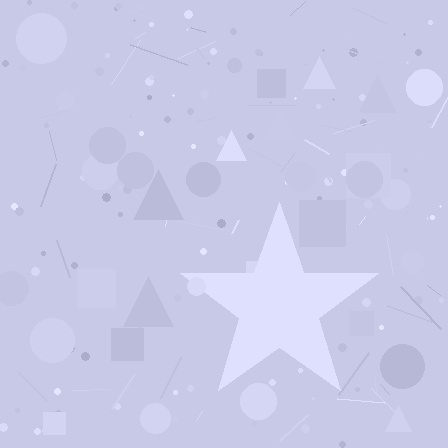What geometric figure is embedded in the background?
A star is embedded in the background.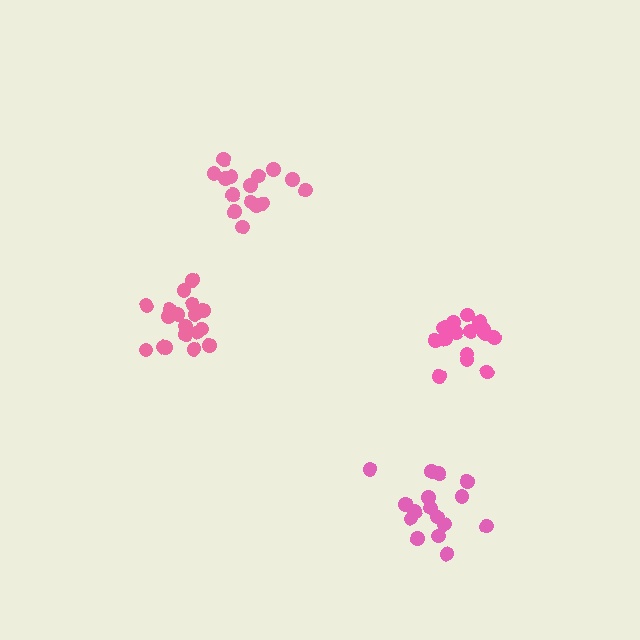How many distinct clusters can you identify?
There are 4 distinct clusters.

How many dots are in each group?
Group 1: 18 dots, Group 2: 15 dots, Group 3: 17 dots, Group 4: 15 dots (65 total).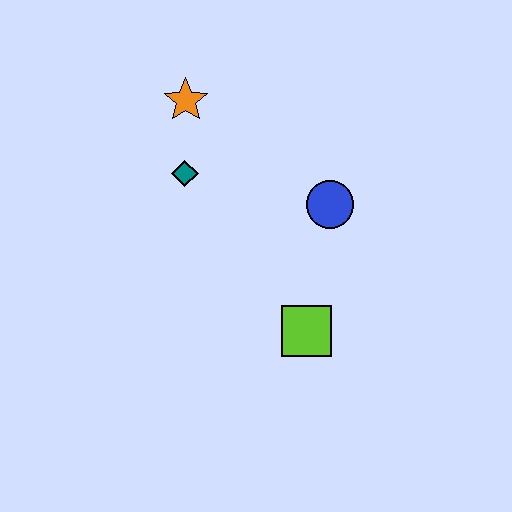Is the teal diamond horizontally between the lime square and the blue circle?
No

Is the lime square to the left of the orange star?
No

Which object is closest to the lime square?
The blue circle is closest to the lime square.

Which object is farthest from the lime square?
The orange star is farthest from the lime square.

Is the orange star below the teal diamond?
No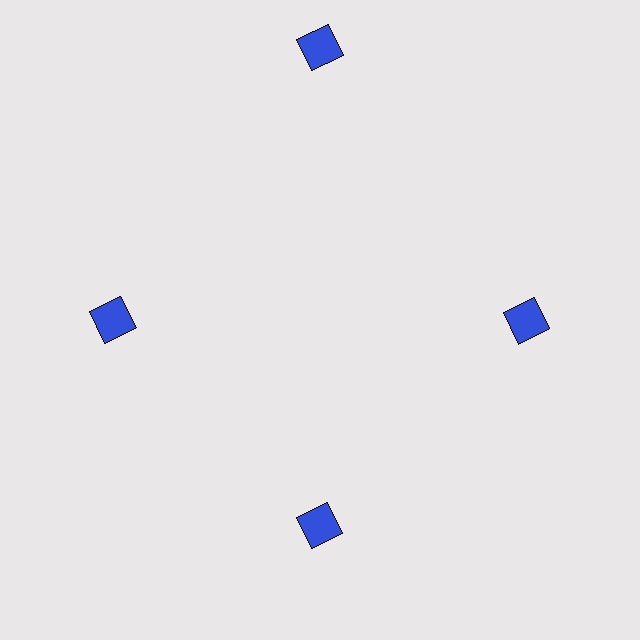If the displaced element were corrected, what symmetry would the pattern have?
It would have 4-fold rotational symmetry — the pattern would map onto itself every 90 degrees.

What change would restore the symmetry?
The symmetry would be restored by moving it inward, back onto the ring so that all 4 squares sit at equal angles and equal distance from the center.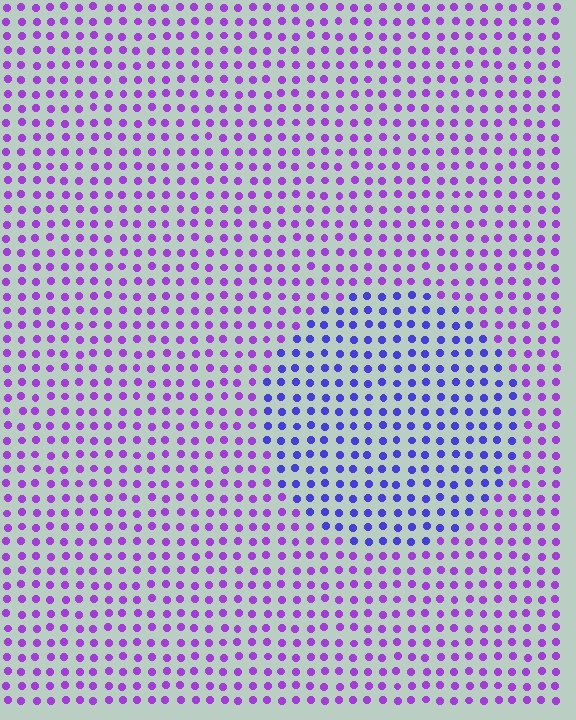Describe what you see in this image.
The image is filled with small purple elements in a uniform arrangement. A circle-shaped region is visible where the elements are tinted to a slightly different hue, forming a subtle color boundary.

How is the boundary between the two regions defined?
The boundary is defined purely by a slight shift in hue (about 36 degrees). Spacing, size, and orientation are identical on both sides.